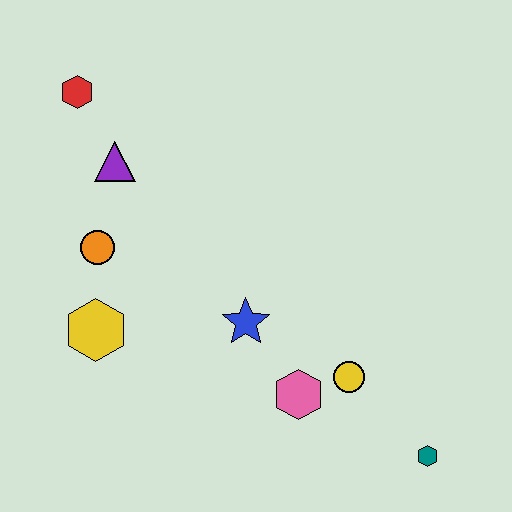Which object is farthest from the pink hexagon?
The red hexagon is farthest from the pink hexagon.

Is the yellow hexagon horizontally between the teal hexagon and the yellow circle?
No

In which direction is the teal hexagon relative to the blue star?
The teal hexagon is to the right of the blue star.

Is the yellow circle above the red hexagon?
No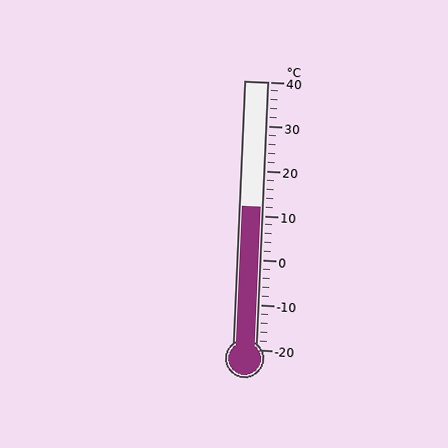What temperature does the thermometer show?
The thermometer shows approximately 12°C.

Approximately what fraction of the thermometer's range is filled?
The thermometer is filled to approximately 55% of its range.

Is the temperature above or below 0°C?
The temperature is above 0°C.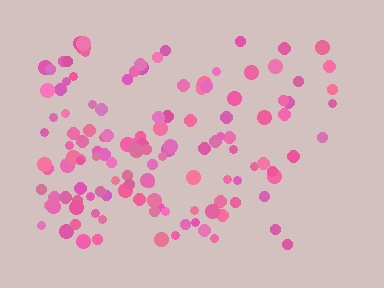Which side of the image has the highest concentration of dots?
The left.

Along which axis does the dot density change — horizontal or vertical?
Horizontal.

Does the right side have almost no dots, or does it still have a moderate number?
Still a moderate number, just noticeably fewer than the left.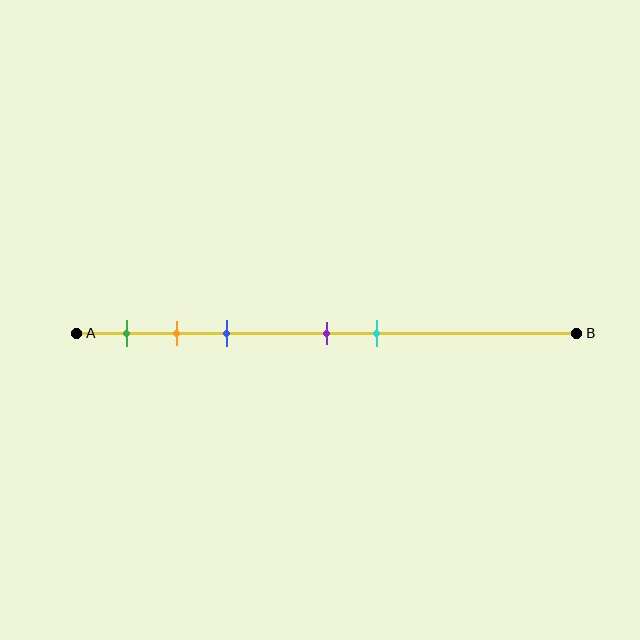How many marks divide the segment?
There are 5 marks dividing the segment.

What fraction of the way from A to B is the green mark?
The green mark is approximately 10% (0.1) of the way from A to B.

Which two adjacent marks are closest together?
The orange and blue marks are the closest adjacent pair.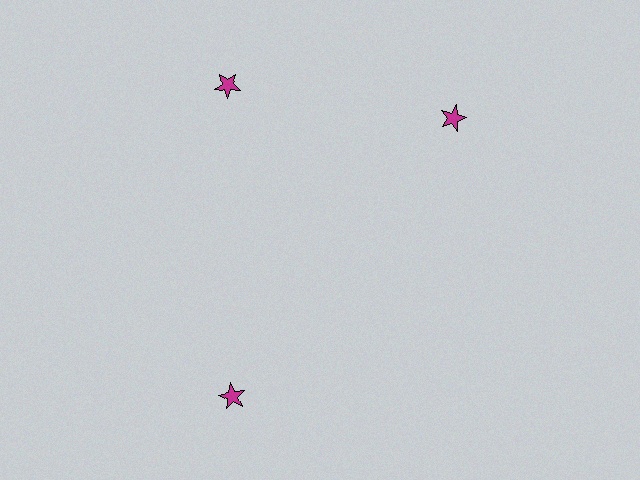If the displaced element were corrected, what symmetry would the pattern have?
It would have 3-fold rotational symmetry — the pattern would map onto itself every 120 degrees.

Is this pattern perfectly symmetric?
No. The 3 magenta stars are arranged in a ring, but one element near the 3 o'clock position is rotated out of alignment along the ring, breaking the 3-fold rotational symmetry.